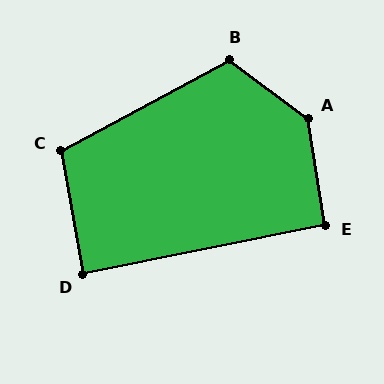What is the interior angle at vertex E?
Approximately 92 degrees (approximately right).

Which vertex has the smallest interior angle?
D, at approximately 88 degrees.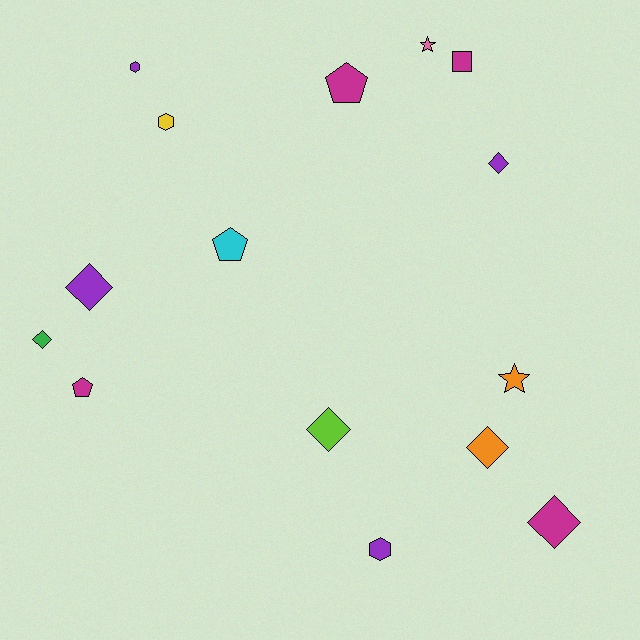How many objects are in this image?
There are 15 objects.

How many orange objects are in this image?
There are 2 orange objects.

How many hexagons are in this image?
There are 3 hexagons.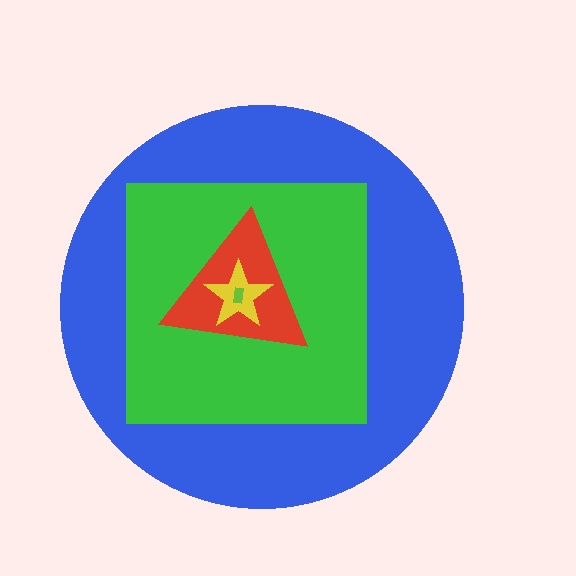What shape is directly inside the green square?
The red triangle.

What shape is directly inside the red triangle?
The yellow star.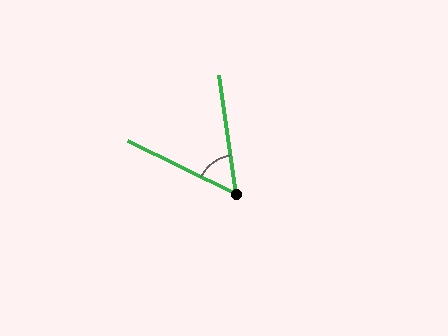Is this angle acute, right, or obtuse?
It is acute.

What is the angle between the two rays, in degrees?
Approximately 56 degrees.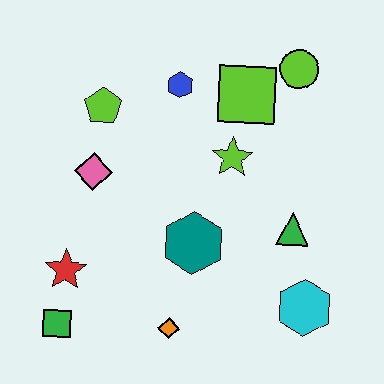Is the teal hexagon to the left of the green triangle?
Yes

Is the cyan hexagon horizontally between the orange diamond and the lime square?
No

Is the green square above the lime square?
No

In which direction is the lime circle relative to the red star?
The lime circle is to the right of the red star.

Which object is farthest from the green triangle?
The green square is farthest from the green triangle.